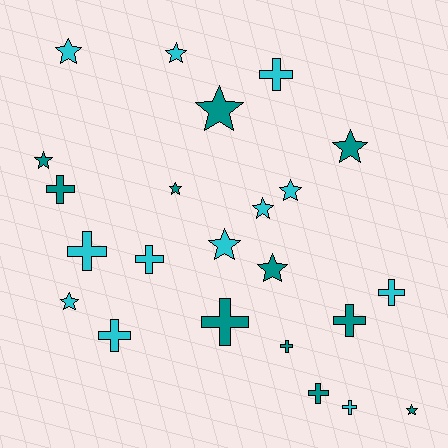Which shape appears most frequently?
Star, with 12 objects.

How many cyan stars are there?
There are 6 cyan stars.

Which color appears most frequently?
Cyan, with 12 objects.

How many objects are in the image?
There are 23 objects.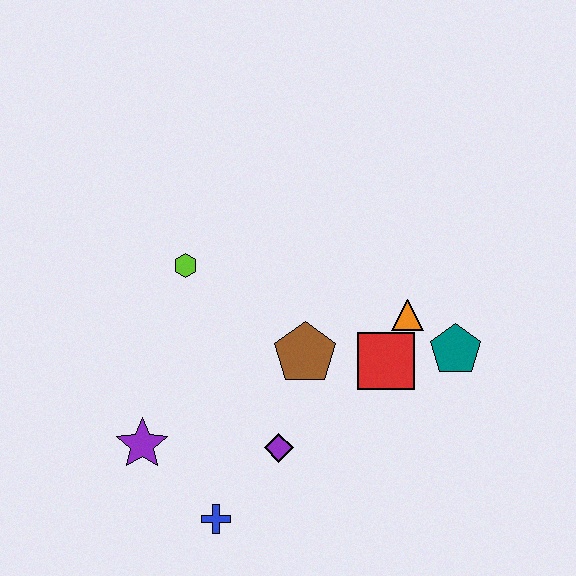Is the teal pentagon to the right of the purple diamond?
Yes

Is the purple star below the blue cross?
No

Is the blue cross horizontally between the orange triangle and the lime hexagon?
Yes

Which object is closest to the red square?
The orange triangle is closest to the red square.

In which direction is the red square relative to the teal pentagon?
The red square is to the left of the teal pentagon.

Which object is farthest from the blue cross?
The teal pentagon is farthest from the blue cross.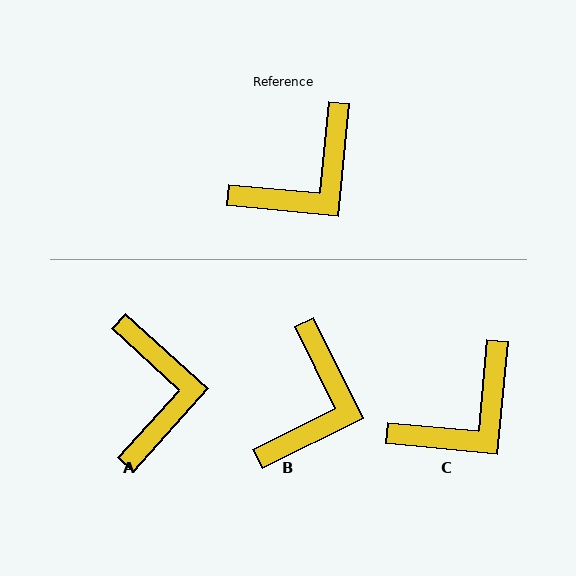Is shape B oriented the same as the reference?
No, it is off by about 32 degrees.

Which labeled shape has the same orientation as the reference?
C.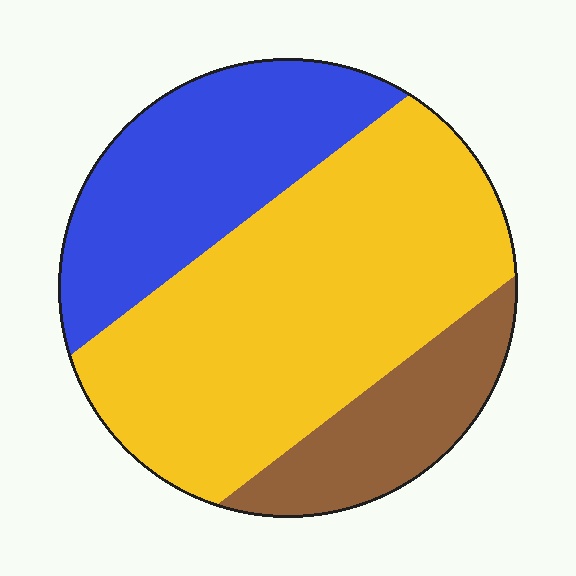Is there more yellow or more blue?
Yellow.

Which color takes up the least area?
Brown, at roughly 15%.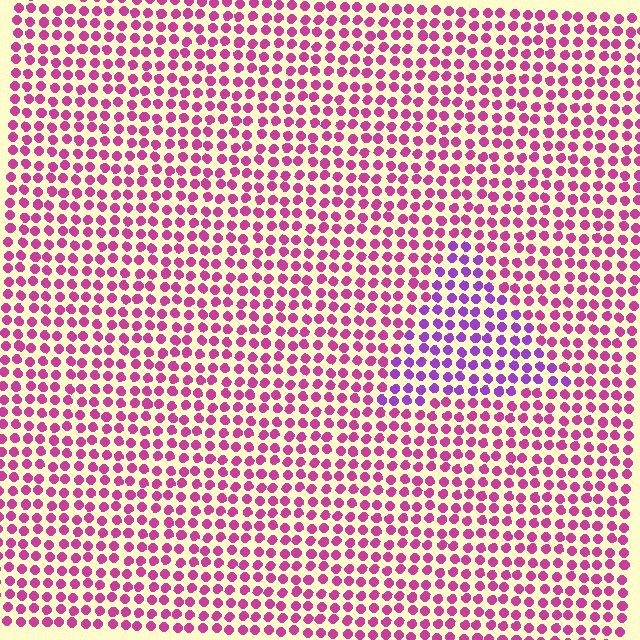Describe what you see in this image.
The image is filled with small magenta elements in a uniform arrangement. A triangle-shaped region is visible where the elements are tinted to a slightly different hue, forming a subtle color boundary.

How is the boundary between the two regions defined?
The boundary is defined purely by a slight shift in hue (about 39 degrees). Spacing, size, and orientation are identical on both sides.